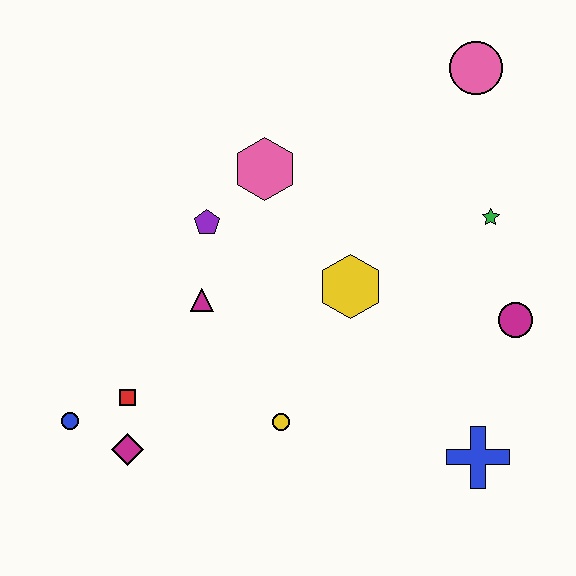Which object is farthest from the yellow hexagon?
The blue circle is farthest from the yellow hexagon.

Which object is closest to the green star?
The magenta circle is closest to the green star.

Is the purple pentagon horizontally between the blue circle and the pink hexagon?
Yes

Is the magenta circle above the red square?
Yes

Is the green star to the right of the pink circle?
Yes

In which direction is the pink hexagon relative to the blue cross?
The pink hexagon is above the blue cross.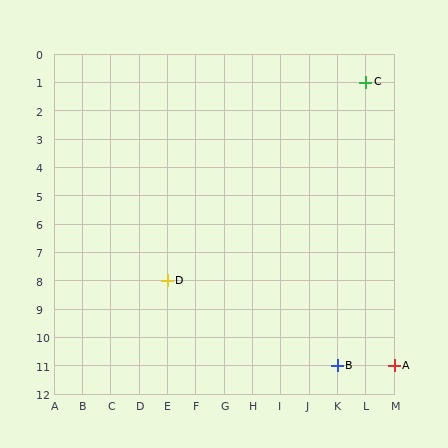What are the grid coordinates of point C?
Point C is at grid coordinates (L, 1).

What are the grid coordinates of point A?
Point A is at grid coordinates (M, 11).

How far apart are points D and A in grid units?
Points D and A are 8 columns and 3 rows apart (about 8.5 grid units diagonally).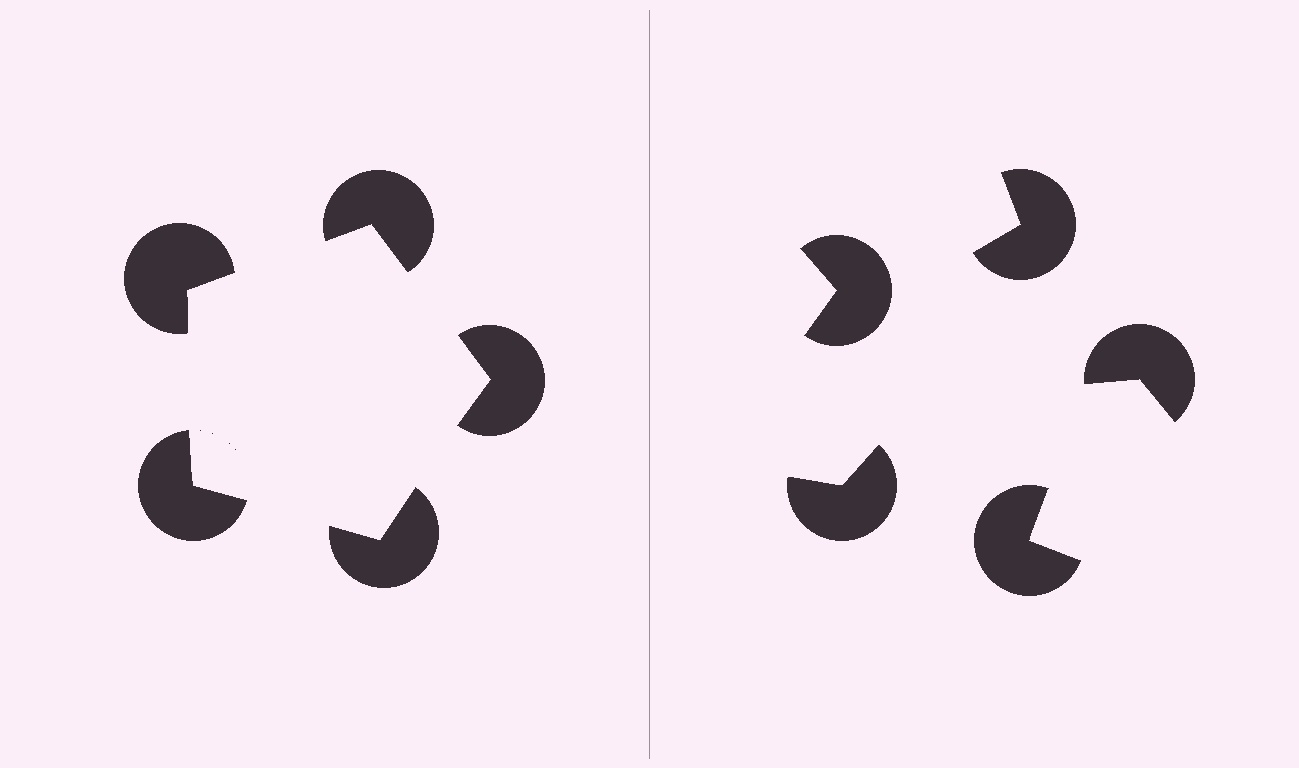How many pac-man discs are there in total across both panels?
10 — 5 on each side.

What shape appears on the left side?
An illusory pentagon.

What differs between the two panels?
The pac-man discs are positioned identically on both sides; only the wedge orientations differ. On the left they align to a pentagon; on the right they are misaligned.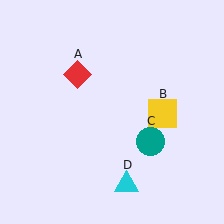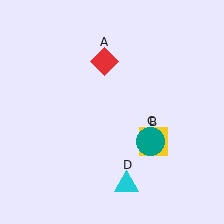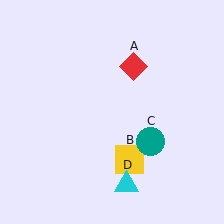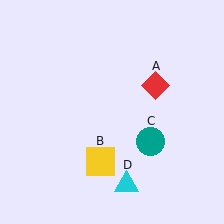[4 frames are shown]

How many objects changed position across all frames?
2 objects changed position: red diamond (object A), yellow square (object B).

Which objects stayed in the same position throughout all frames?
Teal circle (object C) and cyan triangle (object D) remained stationary.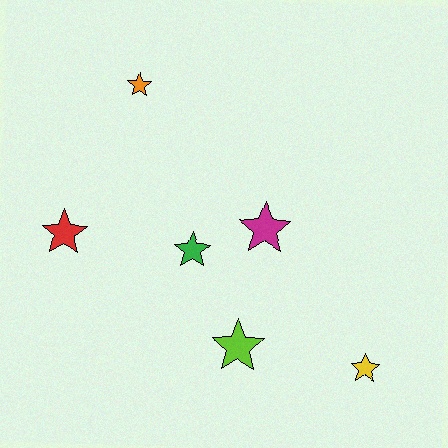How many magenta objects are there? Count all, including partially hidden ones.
There is 1 magenta object.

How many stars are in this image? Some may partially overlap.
There are 6 stars.